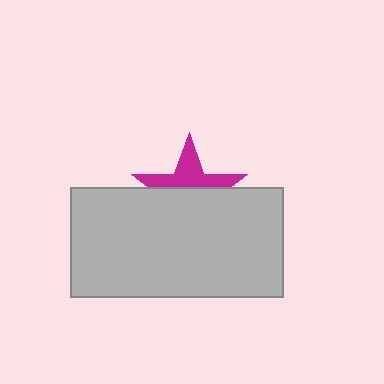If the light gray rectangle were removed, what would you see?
You would see the complete magenta star.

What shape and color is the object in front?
The object in front is a light gray rectangle.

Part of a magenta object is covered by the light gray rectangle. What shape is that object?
It is a star.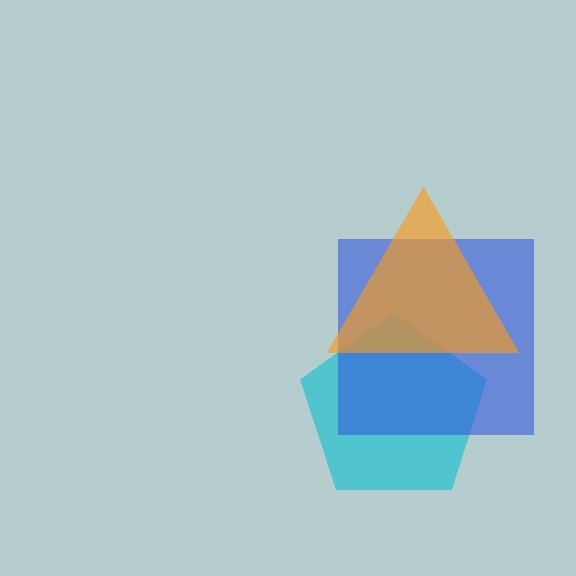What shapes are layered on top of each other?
The layered shapes are: a cyan pentagon, a blue square, an orange triangle.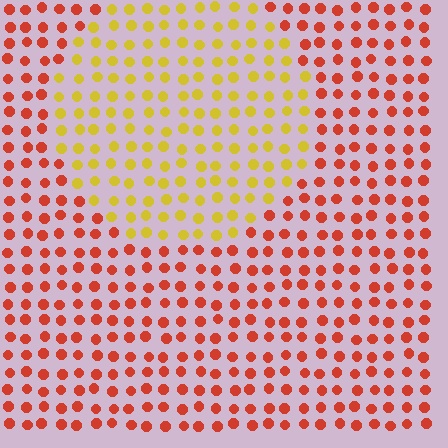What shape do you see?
I see a circle.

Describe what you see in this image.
The image is filled with small red elements in a uniform arrangement. A circle-shaped region is visible where the elements are tinted to a slightly different hue, forming a subtle color boundary.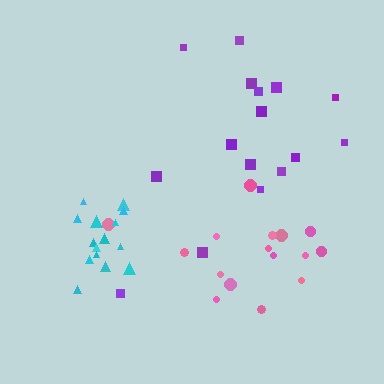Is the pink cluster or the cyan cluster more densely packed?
Cyan.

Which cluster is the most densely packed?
Cyan.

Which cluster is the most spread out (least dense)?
Purple.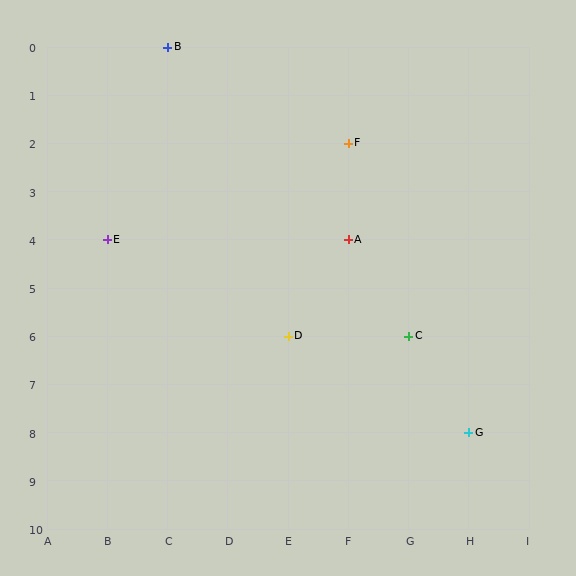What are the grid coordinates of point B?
Point B is at grid coordinates (C, 0).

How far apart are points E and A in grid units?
Points E and A are 4 columns apart.